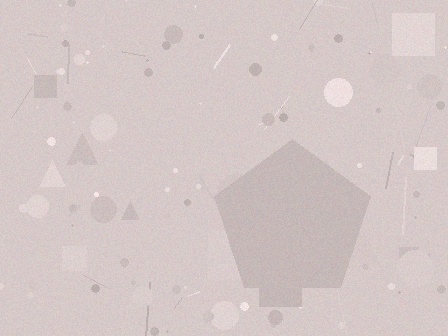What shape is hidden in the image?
A pentagon is hidden in the image.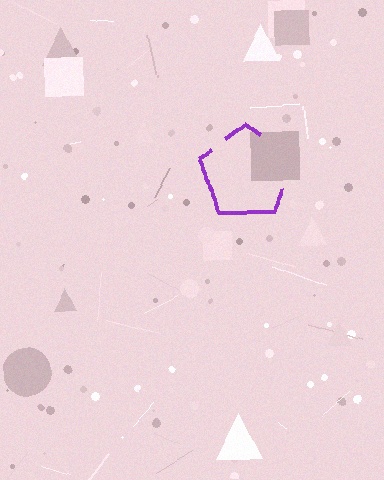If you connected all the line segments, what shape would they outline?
They would outline a pentagon.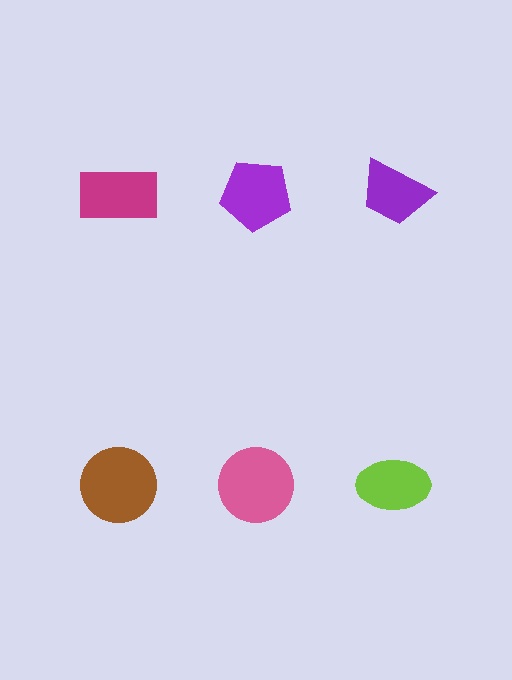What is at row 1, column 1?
A magenta rectangle.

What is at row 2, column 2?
A pink circle.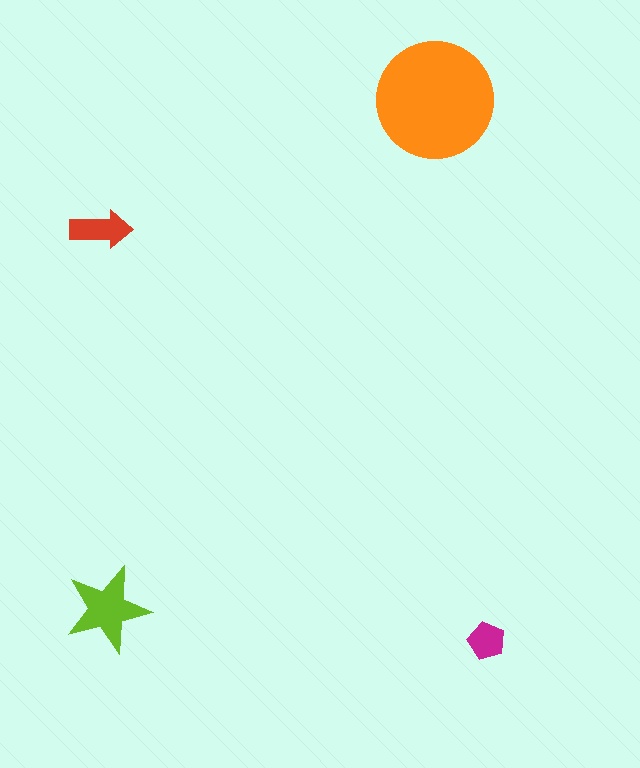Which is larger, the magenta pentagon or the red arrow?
The red arrow.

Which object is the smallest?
The magenta pentagon.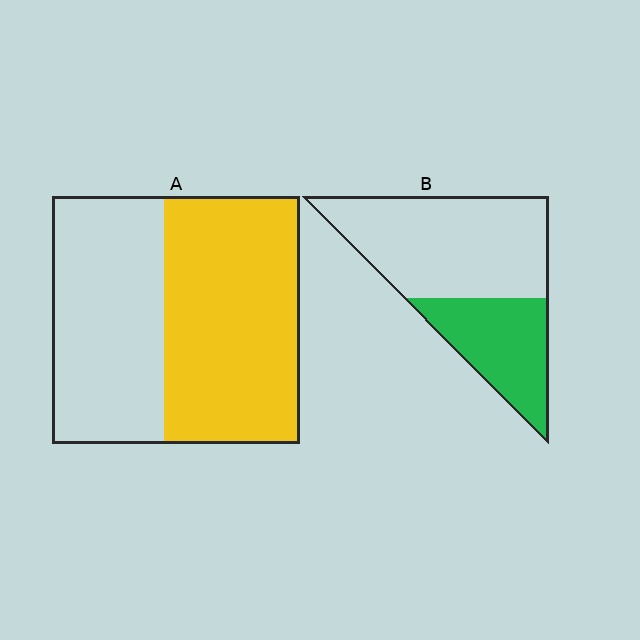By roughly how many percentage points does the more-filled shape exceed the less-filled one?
By roughly 20 percentage points (A over B).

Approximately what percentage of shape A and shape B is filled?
A is approximately 55% and B is approximately 35%.